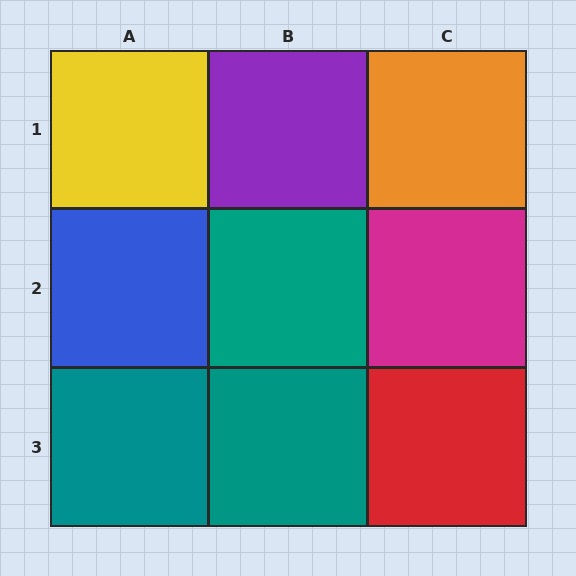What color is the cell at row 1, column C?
Orange.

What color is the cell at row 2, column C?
Magenta.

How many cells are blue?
1 cell is blue.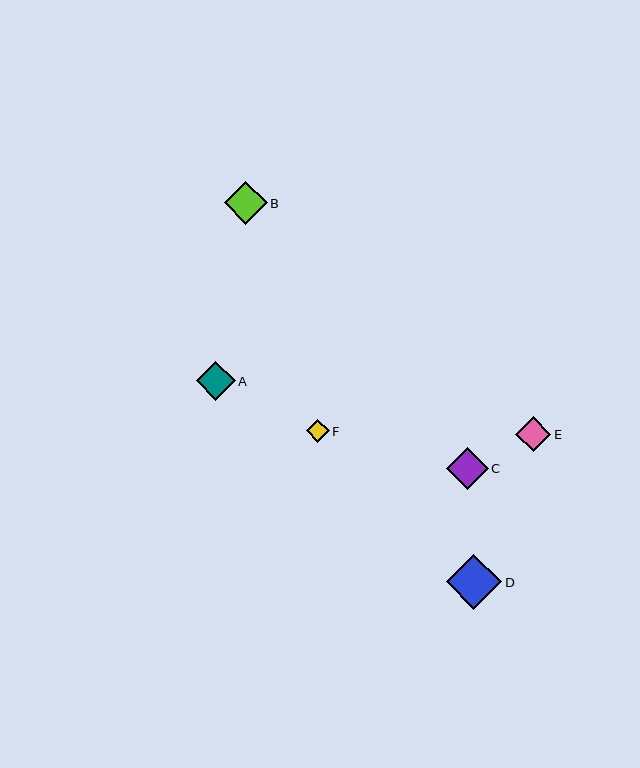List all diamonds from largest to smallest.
From largest to smallest: D, B, C, A, E, F.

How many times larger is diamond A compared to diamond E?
Diamond A is approximately 1.1 times the size of diamond E.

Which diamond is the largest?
Diamond D is the largest with a size of approximately 56 pixels.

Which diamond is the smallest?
Diamond F is the smallest with a size of approximately 23 pixels.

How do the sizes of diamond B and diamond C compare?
Diamond B and diamond C are approximately the same size.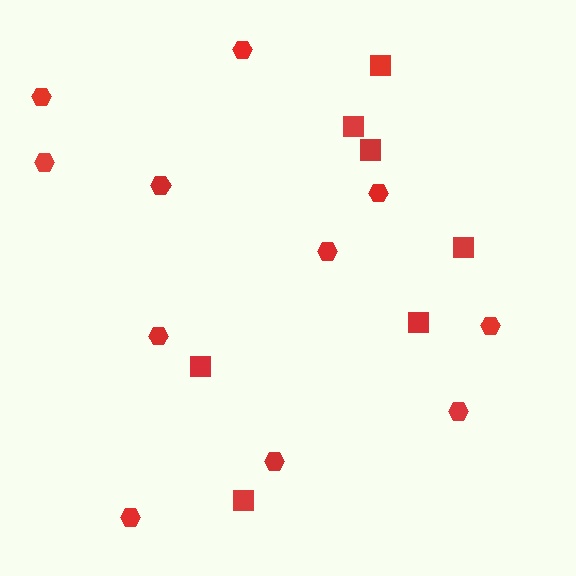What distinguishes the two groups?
There are 2 groups: one group of hexagons (11) and one group of squares (7).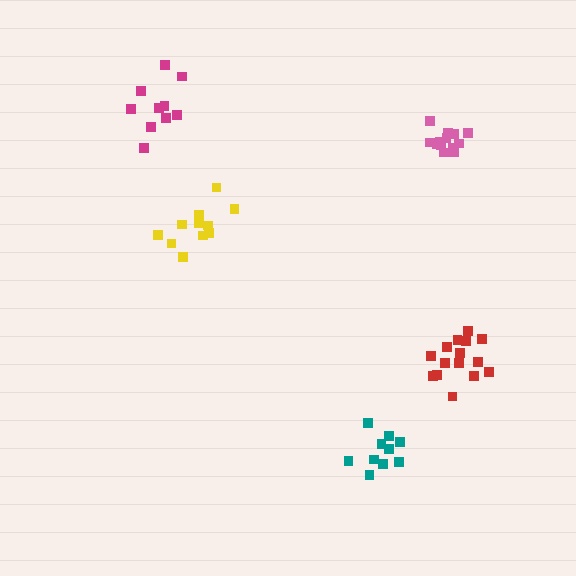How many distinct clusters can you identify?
There are 5 distinct clusters.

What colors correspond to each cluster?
The clusters are colored: yellow, pink, magenta, teal, red.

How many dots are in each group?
Group 1: 11 dots, Group 2: 15 dots, Group 3: 10 dots, Group 4: 10 dots, Group 5: 15 dots (61 total).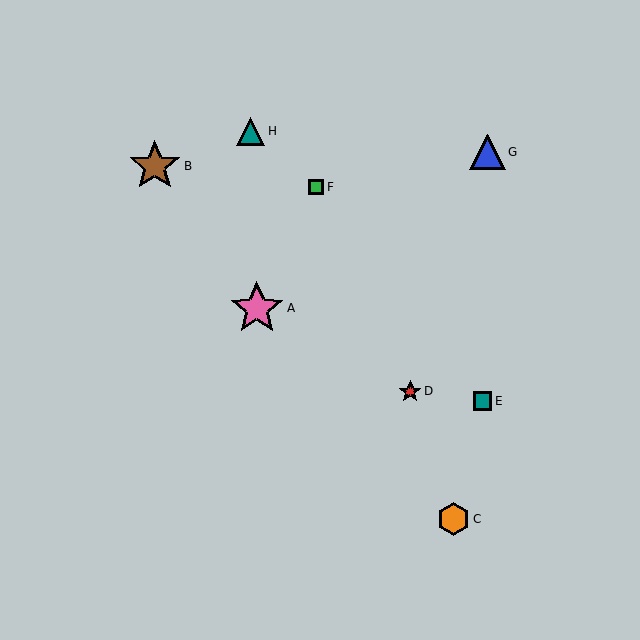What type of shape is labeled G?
Shape G is a blue triangle.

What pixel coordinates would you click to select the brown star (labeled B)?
Click at (155, 166) to select the brown star B.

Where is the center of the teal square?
The center of the teal square is at (483, 401).